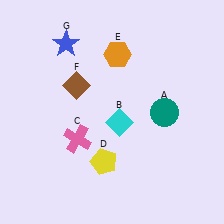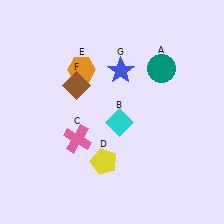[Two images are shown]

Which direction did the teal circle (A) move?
The teal circle (A) moved up.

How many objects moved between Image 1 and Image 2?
3 objects moved between the two images.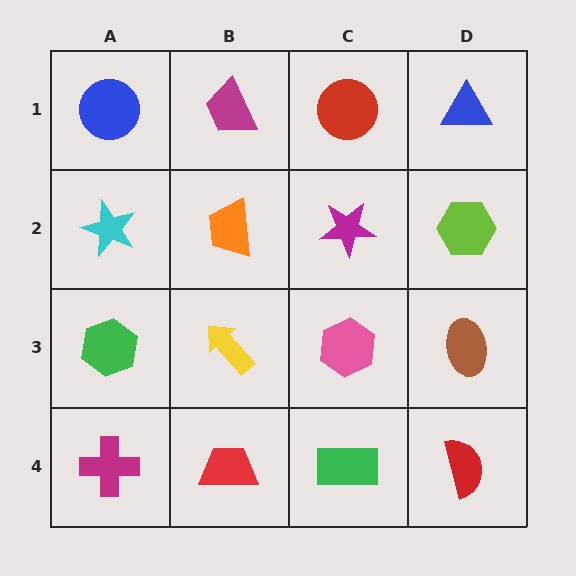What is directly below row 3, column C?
A green rectangle.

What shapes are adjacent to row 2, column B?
A magenta trapezoid (row 1, column B), a yellow arrow (row 3, column B), a cyan star (row 2, column A), a magenta star (row 2, column C).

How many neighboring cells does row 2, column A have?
3.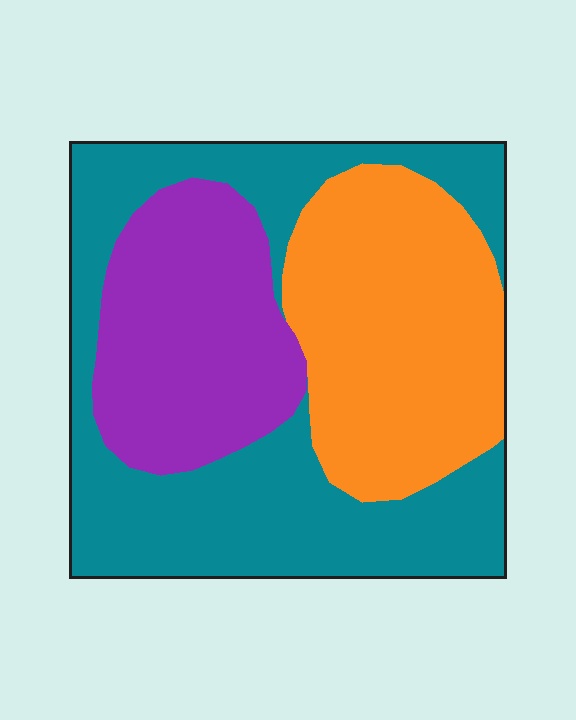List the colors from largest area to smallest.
From largest to smallest: teal, orange, purple.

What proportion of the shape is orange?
Orange covers 31% of the shape.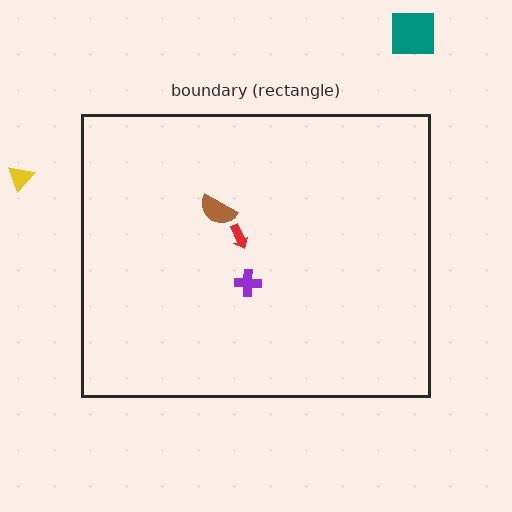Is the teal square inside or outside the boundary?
Outside.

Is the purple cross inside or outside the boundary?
Inside.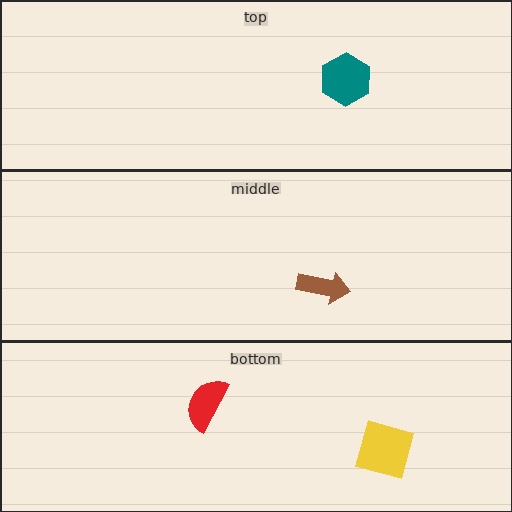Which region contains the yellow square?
The bottom region.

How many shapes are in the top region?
1.